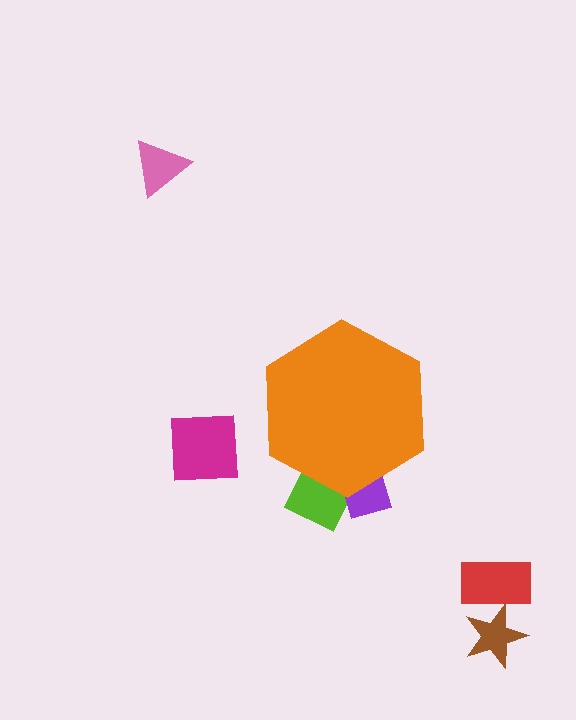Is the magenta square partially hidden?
No, the magenta square is fully visible.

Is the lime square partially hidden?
Yes, the lime square is partially hidden behind the orange hexagon.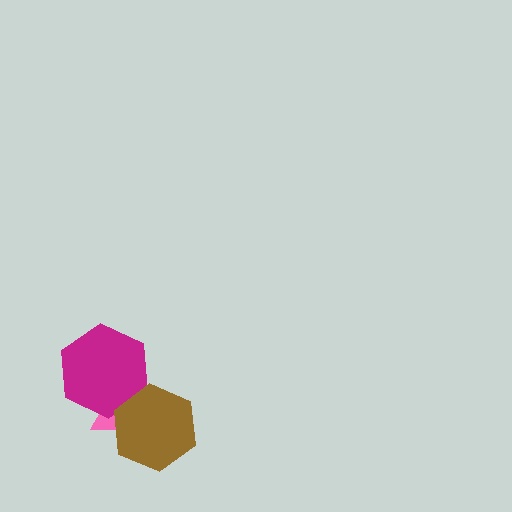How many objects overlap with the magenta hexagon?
2 objects overlap with the magenta hexagon.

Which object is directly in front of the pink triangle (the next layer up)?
The magenta hexagon is directly in front of the pink triangle.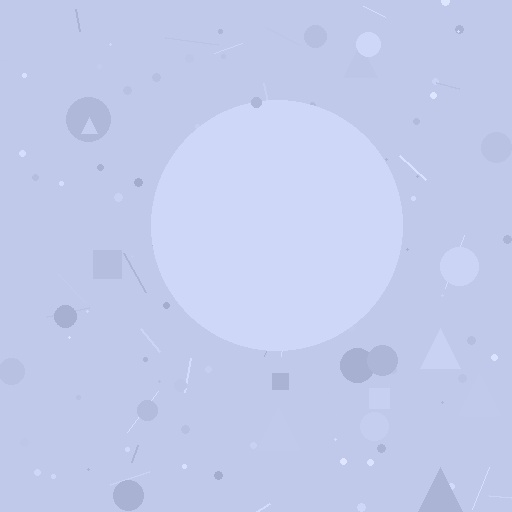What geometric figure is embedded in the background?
A circle is embedded in the background.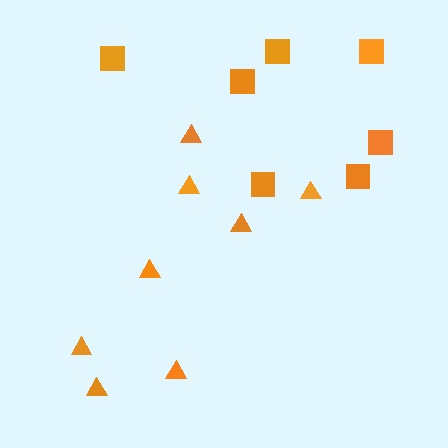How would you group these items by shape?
There are 2 groups: one group of squares (7) and one group of triangles (8).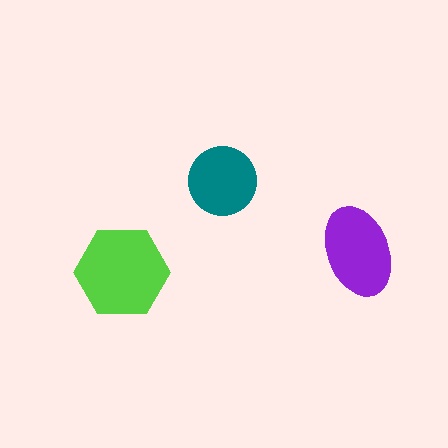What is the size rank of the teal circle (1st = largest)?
3rd.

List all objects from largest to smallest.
The lime hexagon, the purple ellipse, the teal circle.